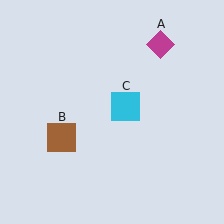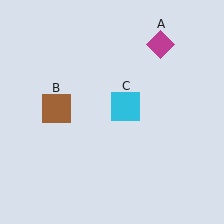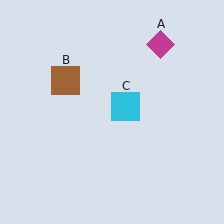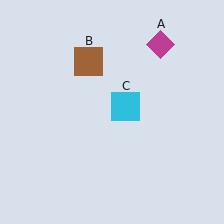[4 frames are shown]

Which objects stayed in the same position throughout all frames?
Magenta diamond (object A) and cyan square (object C) remained stationary.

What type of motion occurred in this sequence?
The brown square (object B) rotated clockwise around the center of the scene.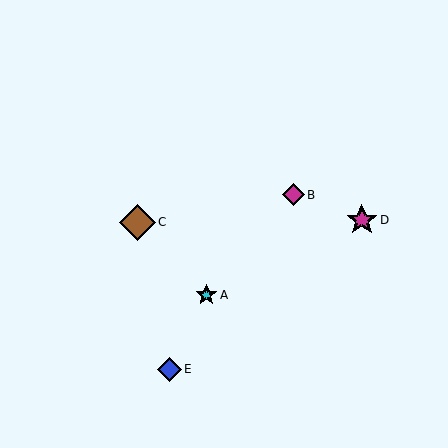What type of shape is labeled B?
Shape B is a magenta diamond.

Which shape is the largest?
The brown diamond (labeled C) is the largest.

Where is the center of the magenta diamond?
The center of the magenta diamond is at (293, 195).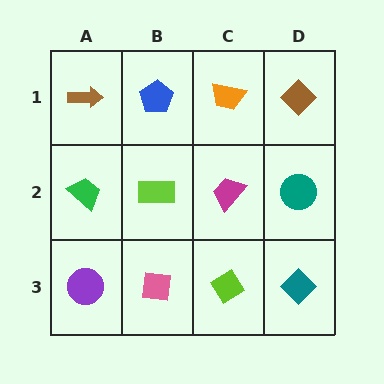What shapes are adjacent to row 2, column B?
A blue pentagon (row 1, column B), a pink square (row 3, column B), a green trapezoid (row 2, column A), a magenta trapezoid (row 2, column C).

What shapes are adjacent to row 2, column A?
A brown arrow (row 1, column A), a purple circle (row 3, column A), a lime rectangle (row 2, column B).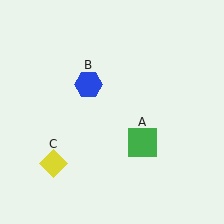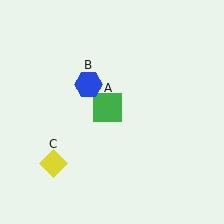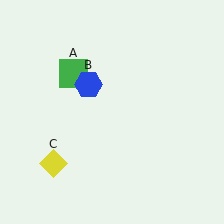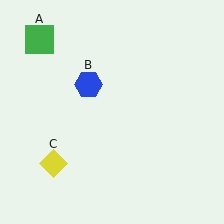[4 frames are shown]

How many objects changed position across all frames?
1 object changed position: green square (object A).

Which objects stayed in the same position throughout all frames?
Blue hexagon (object B) and yellow diamond (object C) remained stationary.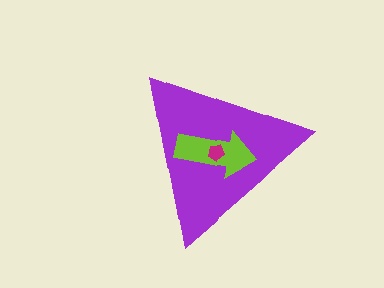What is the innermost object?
The magenta pentagon.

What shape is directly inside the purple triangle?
The lime arrow.